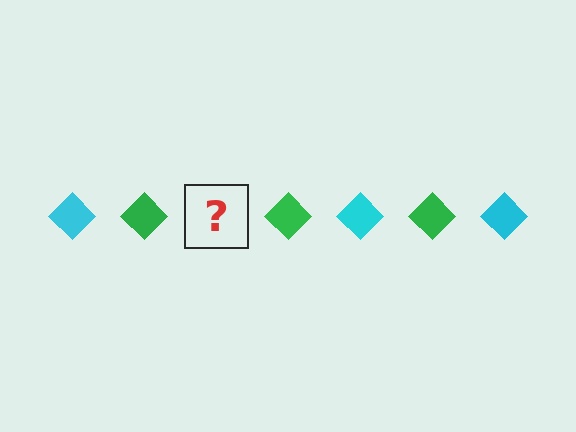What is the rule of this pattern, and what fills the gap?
The rule is that the pattern cycles through cyan, green diamonds. The gap should be filled with a cyan diamond.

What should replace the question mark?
The question mark should be replaced with a cyan diamond.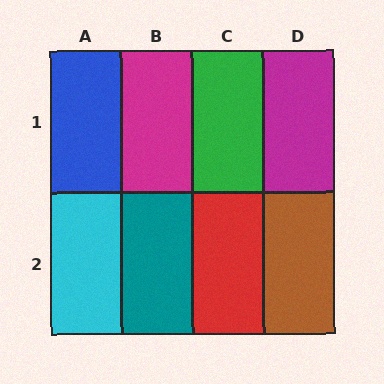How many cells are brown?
1 cell is brown.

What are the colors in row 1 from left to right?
Blue, magenta, green, magenta.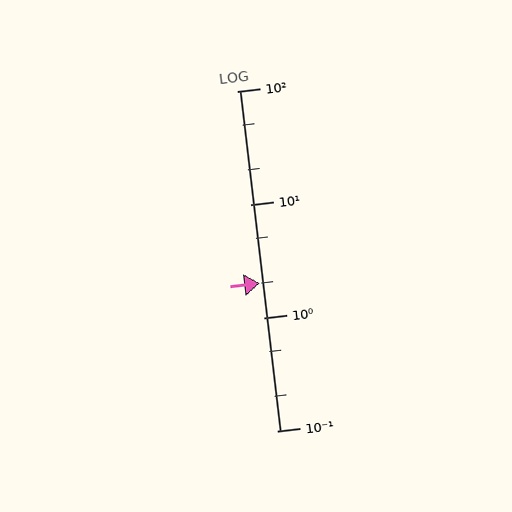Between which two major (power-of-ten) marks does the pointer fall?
The pointer is between 1 and 10.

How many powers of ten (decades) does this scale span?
The scale spans 3 decades, from 0.1 to 100.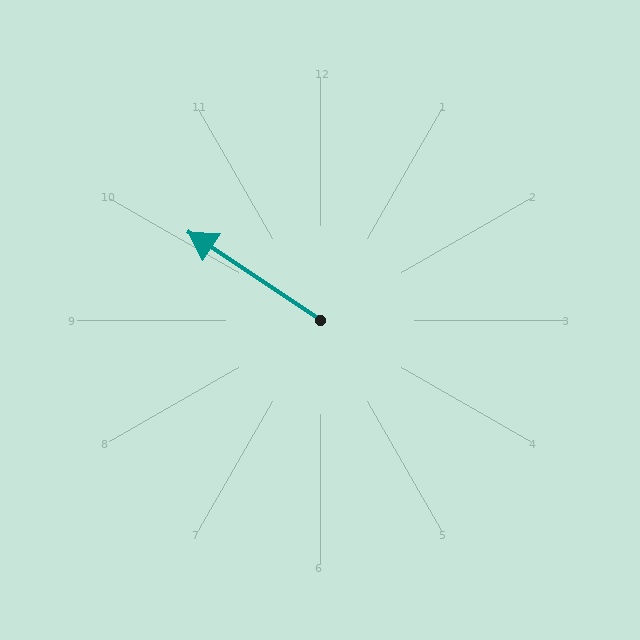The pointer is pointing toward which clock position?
Roughly 10 o'clock.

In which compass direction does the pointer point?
Northwest.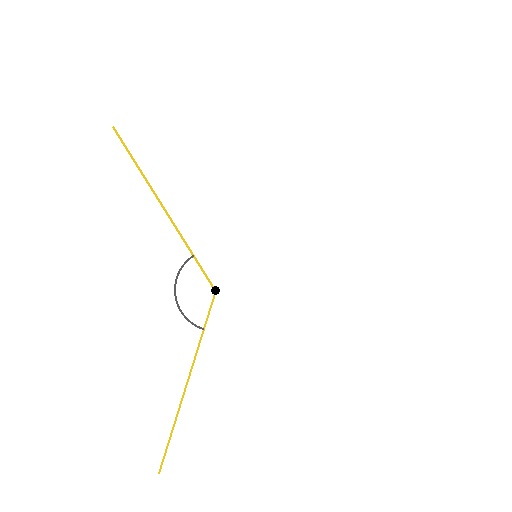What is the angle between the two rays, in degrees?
Approximately 130 degrees.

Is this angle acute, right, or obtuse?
It is obtuse.